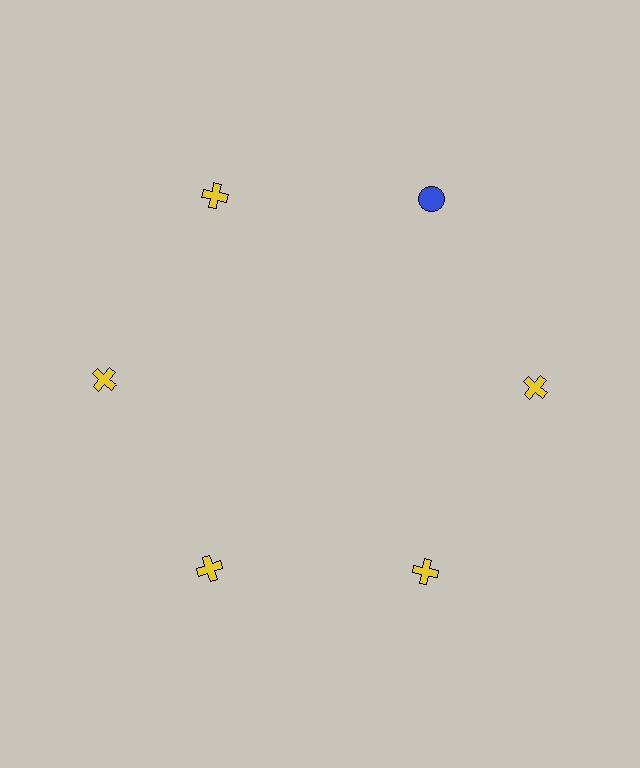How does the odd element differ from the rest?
It differs in both color (blue instead of yellow) and shape (circle instead of cross).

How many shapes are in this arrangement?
There are 6 shapes arranged in a ring pattern.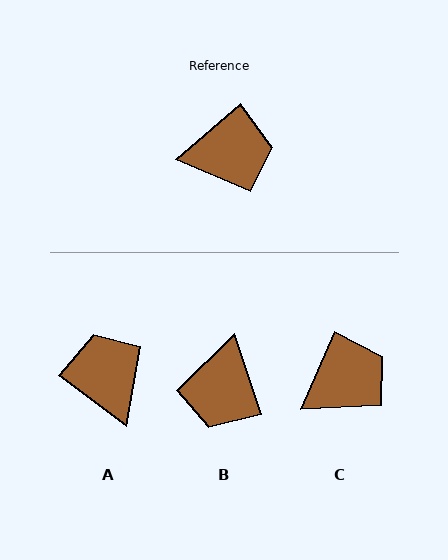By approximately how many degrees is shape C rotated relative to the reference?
Approximately 26 degrees counter-clockwise.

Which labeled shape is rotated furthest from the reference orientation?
B, about 112 degrees away.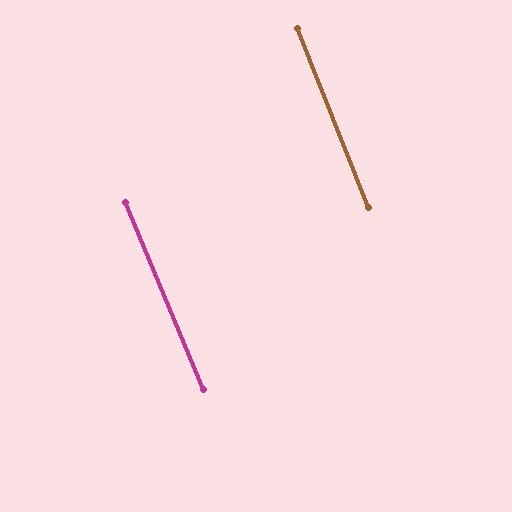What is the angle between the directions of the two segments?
Approximately 1 degree.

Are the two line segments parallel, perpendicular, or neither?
Parallel — their directions differ by only 1.0°.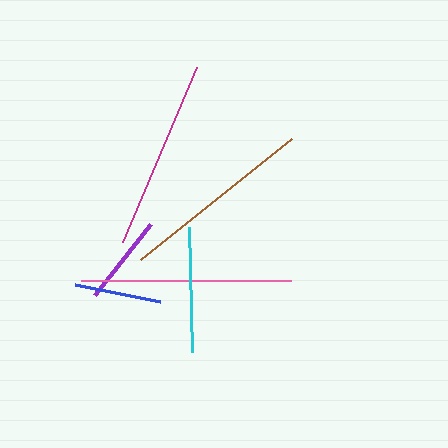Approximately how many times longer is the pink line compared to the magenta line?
The pink line is approximately 1.1 times the length of the magenta line.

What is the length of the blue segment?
The blue segment is approximately 86 pixels long.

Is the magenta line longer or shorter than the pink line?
The pink line is longer than the magenta line.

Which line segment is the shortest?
The blue line is the shortest at approximately 86 pixels.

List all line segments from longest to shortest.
From longest to shortest: pink, brown, magenta, cyan, purple, blue.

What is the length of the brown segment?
The brown segment is approximately 194 pixels long.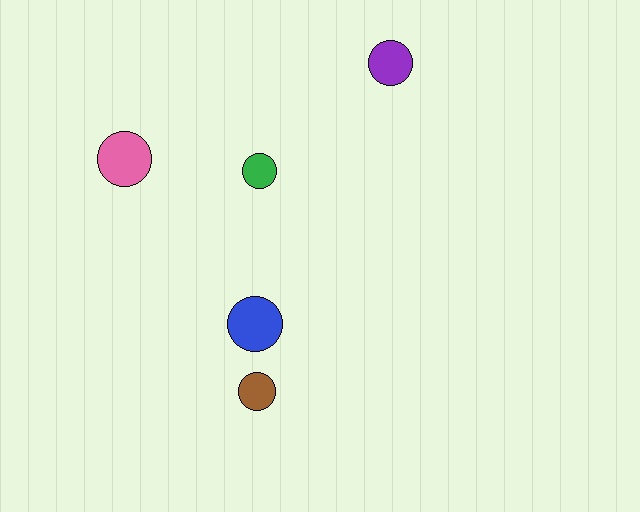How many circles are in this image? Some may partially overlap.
There are 5 circles.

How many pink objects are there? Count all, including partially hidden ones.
There is 1 pink object.